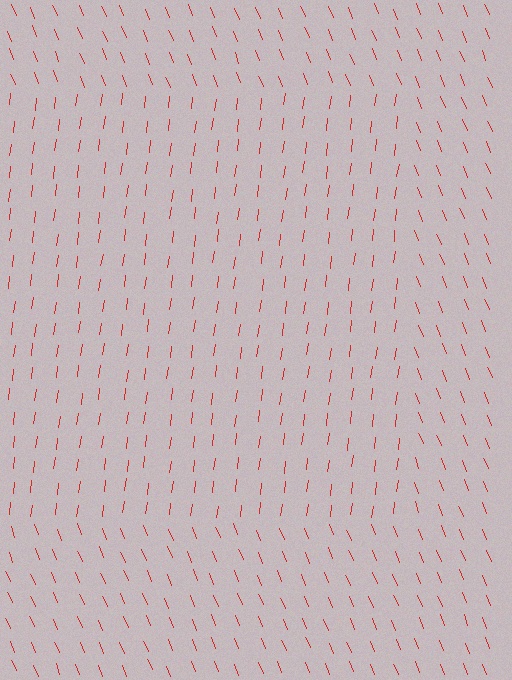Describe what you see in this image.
The image is filled with small red line segments. A rectangle region in the image has lines oriented differently from the surrounding lines, creating a visible texture boundary.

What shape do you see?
I see a rectangle.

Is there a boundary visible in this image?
Yes, there is a texture boundary formed by a change in line orientation.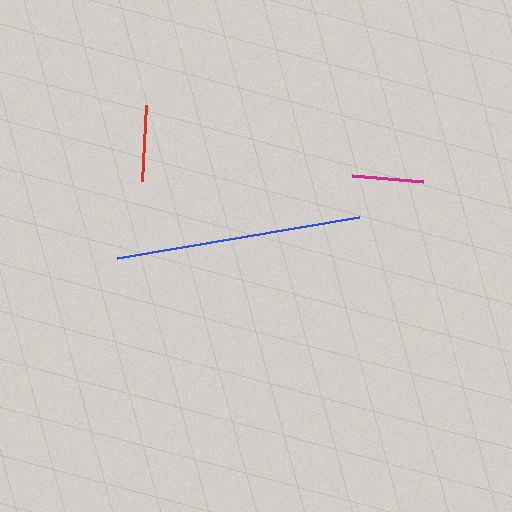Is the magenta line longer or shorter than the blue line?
The blue line is longer than the magenta line.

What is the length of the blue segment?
The blue segment is approximately 245 pixels long.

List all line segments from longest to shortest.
From longest to shortest: blue, red, magenta.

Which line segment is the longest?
The blue line is the longest at approximately 245 pixels.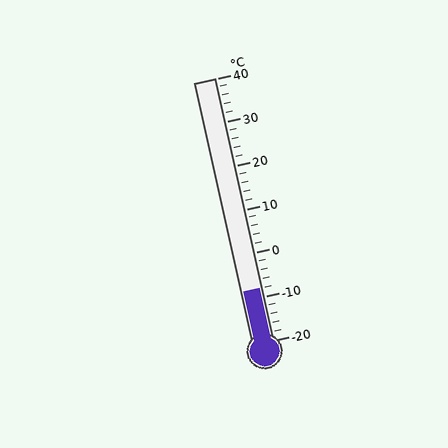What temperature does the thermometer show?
The thermometer shows approximately -8°C.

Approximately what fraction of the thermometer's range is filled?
The thermometer is filled to approximately 20% of its range.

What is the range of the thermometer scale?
The thermometer scale ranges from -20°C to 40°C.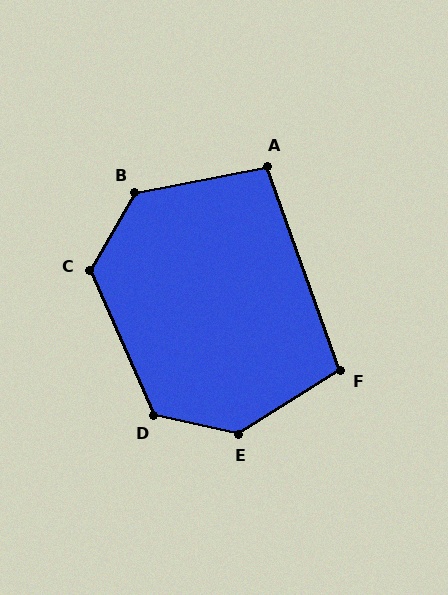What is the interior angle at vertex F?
Approximately 102 degrees (obtuse).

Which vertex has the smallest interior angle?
A, at approximately 99 degrees.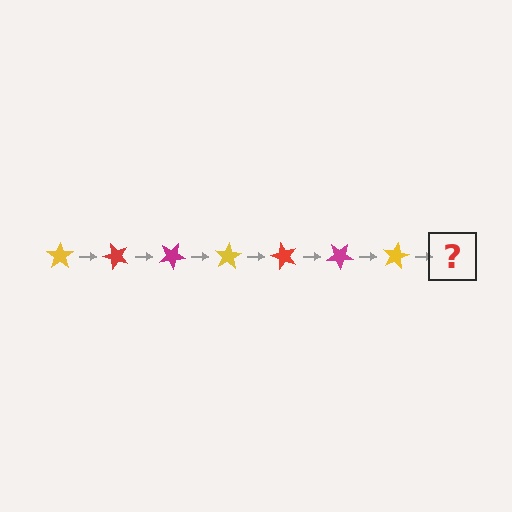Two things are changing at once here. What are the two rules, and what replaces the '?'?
The two rules are that it rotates 50 degrees each step and the color cycles through yellow, red, and magenta. The '?' should be a red star, rotated 350 degrees from the start.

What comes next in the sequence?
The next element should be a red star, rotated 350 degrees from the start.